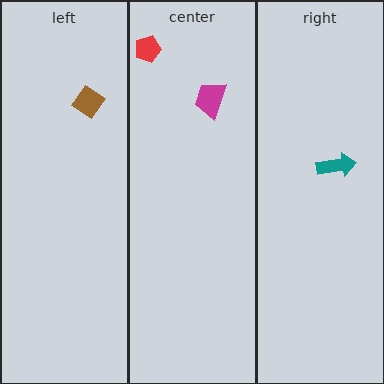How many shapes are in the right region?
1.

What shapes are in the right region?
The teal arrow.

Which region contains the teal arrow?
The right region.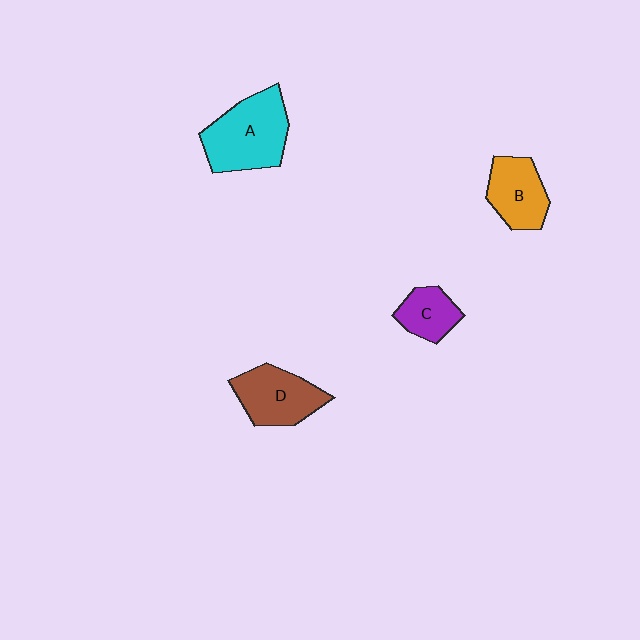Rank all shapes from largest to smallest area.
From largest to smallest: A (cyan), D (brown), B (orange), C (purple).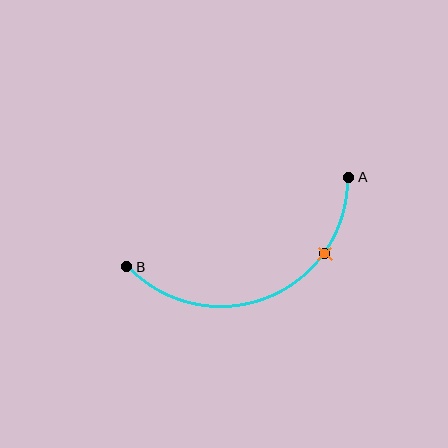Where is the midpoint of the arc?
The arc midpoint is the point on the curve farthest from the straight line joining A and B. It sits below that line.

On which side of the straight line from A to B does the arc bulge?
The arc bulges below the straight line connecting A and B.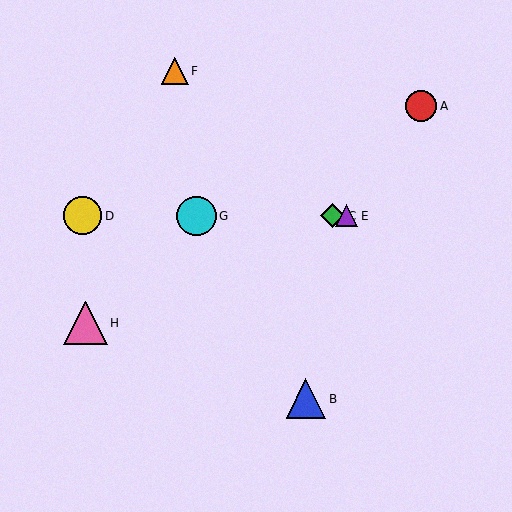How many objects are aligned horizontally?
4 objects (C, D, E, G) are aligned horizontally.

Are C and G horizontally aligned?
Yes, both are at y≈216.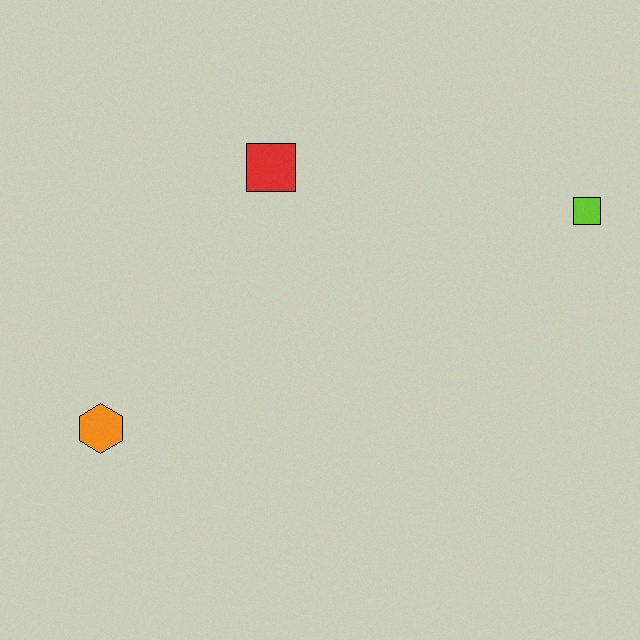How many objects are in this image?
There are 3 objects.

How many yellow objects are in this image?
There are no yellow objects.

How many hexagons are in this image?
There is 1 hexagon.